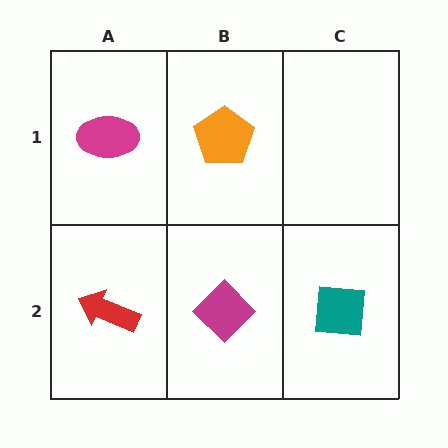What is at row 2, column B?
A magenta diamond.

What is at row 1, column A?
A magenta ellipse.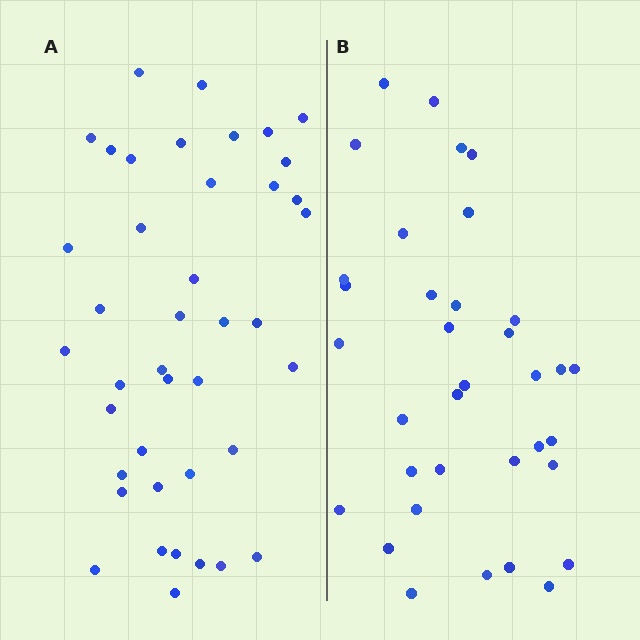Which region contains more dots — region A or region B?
Region A (the left region) has more dots.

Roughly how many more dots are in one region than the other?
Region A has about 6 more dots than region B.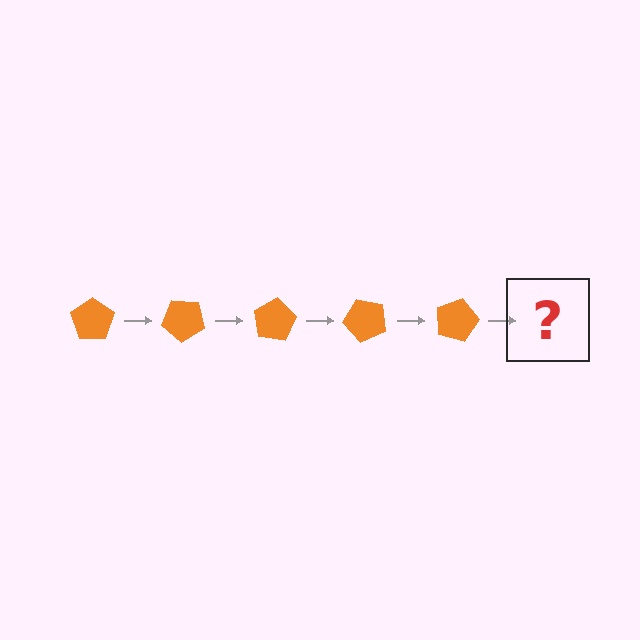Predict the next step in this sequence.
The next step is an orange pentagon rotated 200 degrees.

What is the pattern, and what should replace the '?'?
The pattern is that the pentagon rotates 40 degrees each step. The '?' should be an orange pentagon rotated 200 degrees.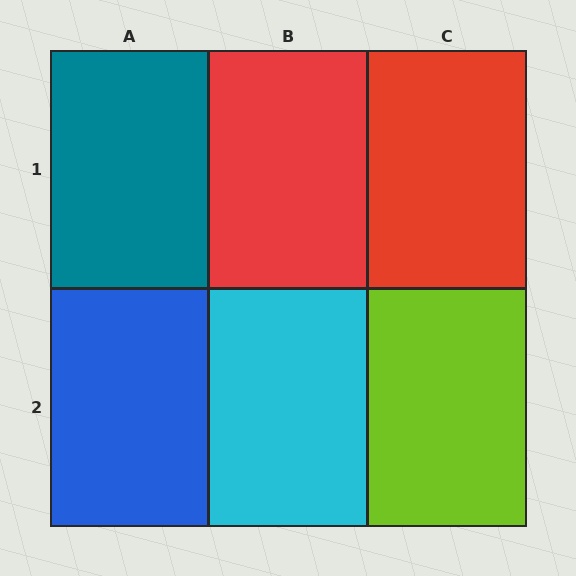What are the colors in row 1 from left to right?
Teal, red, red.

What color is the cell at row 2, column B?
Cyan.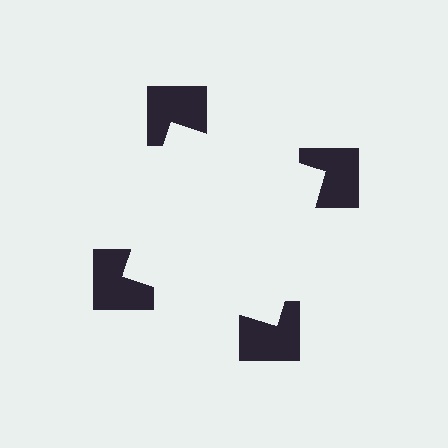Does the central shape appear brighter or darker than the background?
It typically appears slightly brighter than the background, even though no actual brightness change is drawn.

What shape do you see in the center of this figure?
An illusory square — its edges are inferred from the aligned wedge cuts in the notched squares, not physically drawn.